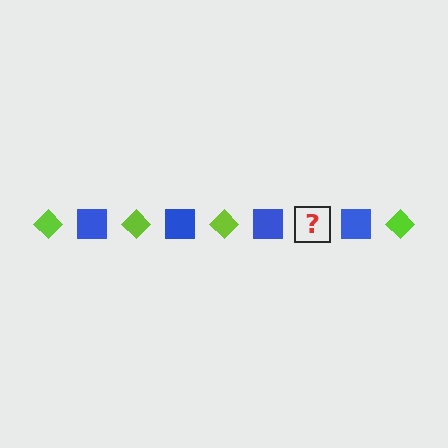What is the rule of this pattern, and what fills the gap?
The rule is that the pattern alternates between lime diamond and blue square. The gap should be filled with a lime diamond.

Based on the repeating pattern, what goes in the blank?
The blank should be a lime diamond.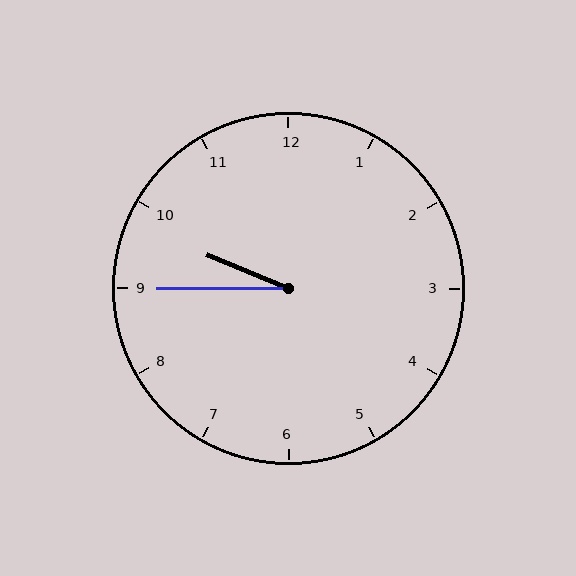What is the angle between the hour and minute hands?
Approximately 22 degrees.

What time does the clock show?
9:45.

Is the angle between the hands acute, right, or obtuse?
It is acute.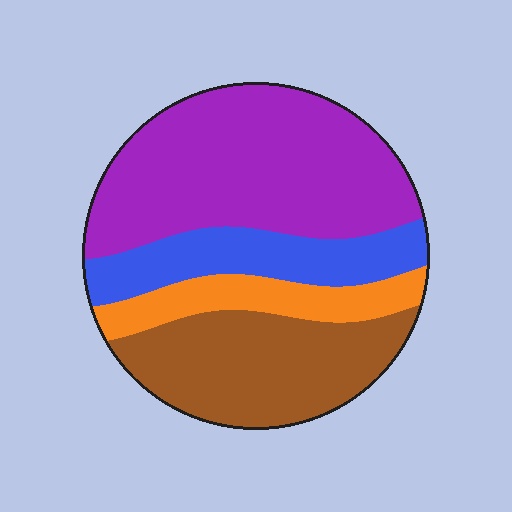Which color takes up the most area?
Purple, at roughly 45%.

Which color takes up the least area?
Orange, at roughly 15%.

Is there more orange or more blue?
Blue.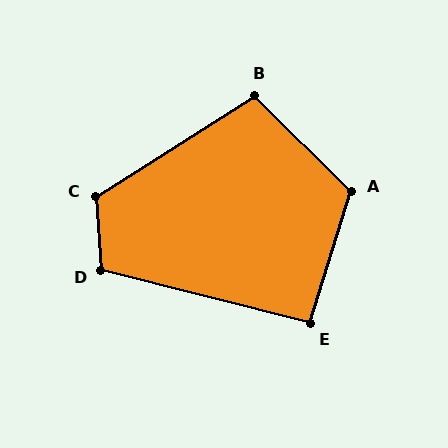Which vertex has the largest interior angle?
C, at approximately 118 degrees.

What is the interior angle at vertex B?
Approximately 103 degrees (obtuse).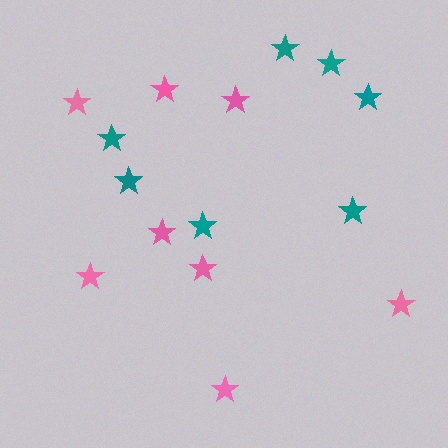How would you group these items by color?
There are 2 groups: one group of pink stars (8) and one group of teal stars (7).